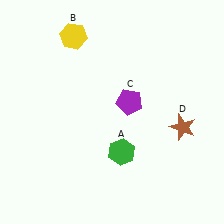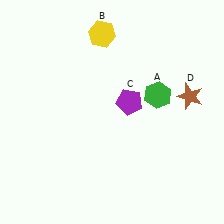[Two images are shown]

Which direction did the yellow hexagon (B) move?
The yellow hexagon (B) moved right.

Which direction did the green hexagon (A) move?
The green hexagon (A) moved up.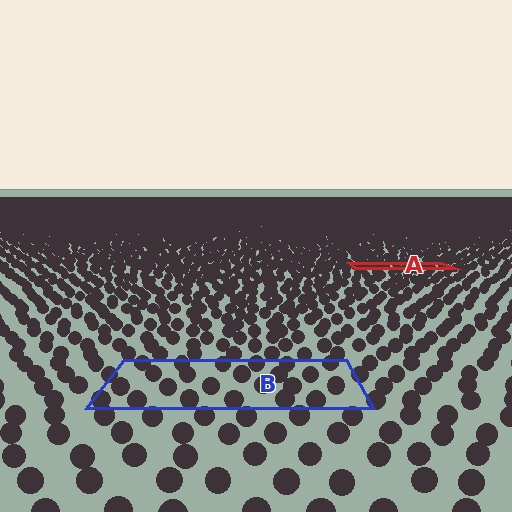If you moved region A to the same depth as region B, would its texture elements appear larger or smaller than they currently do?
They would appear larger. At a closer depth, the same texture elements are projected at a bigger on-screen size.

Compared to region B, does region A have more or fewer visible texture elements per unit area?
Region A has more texture elements per unit area — they are packed more densely because it is farther away.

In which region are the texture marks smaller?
The texture marks are smaller in region A, because it is farther away.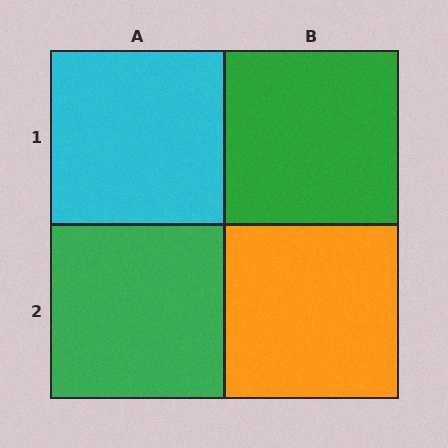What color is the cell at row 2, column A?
Green.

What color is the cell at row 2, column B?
Orange.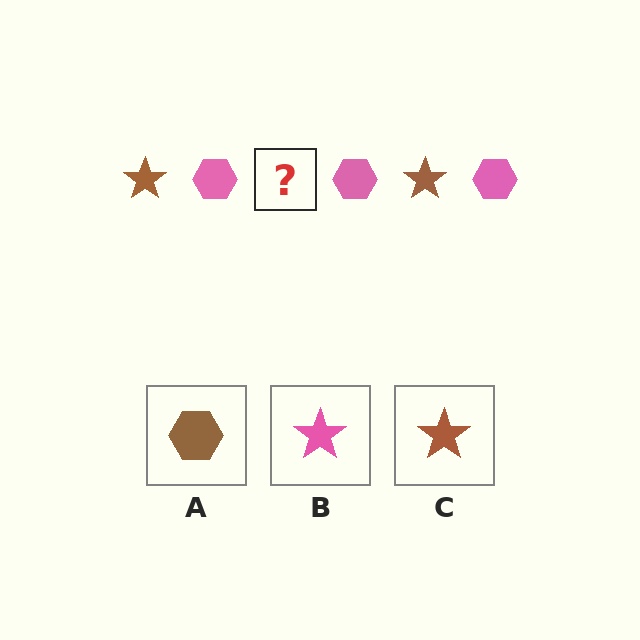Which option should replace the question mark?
Option C.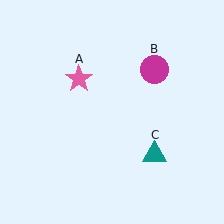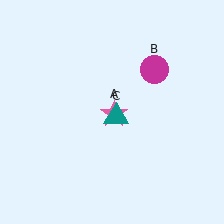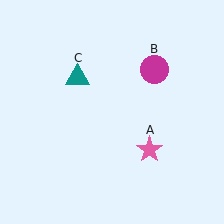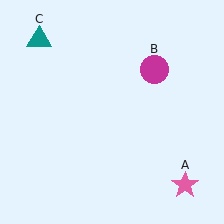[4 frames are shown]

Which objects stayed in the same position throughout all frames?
Magenta circle (object B) remained stationary.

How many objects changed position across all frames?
2 objects changed position: pink star (object A), teal triangle (object C).